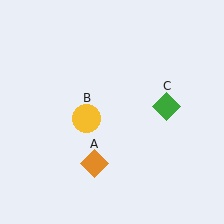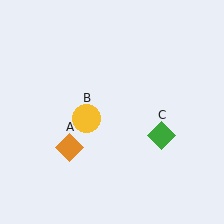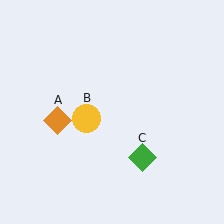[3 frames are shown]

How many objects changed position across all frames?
2 objects changed position: orange diamond (object A), green diamond (object C).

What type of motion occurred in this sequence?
The orange diamond (object A), green diamond (object C) rotated clockwise around the center of the scene.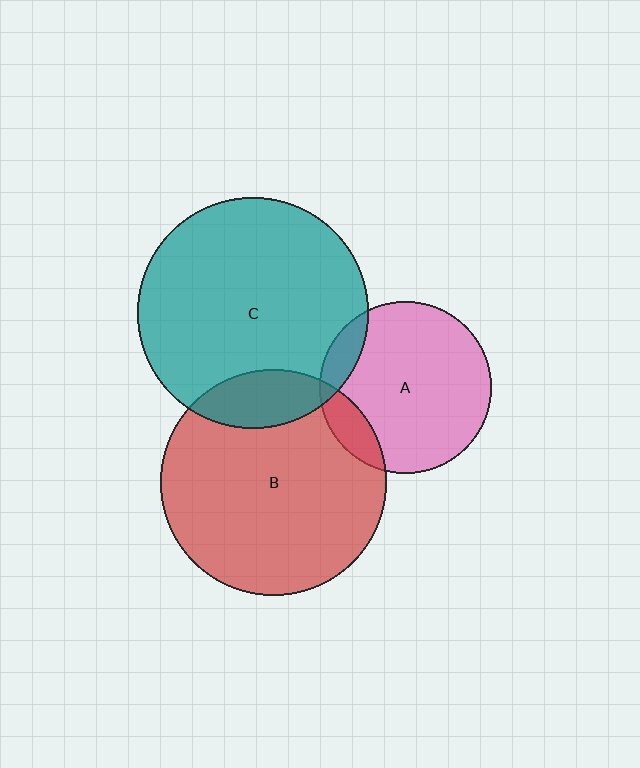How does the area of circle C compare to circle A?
Approximately 1.8 times.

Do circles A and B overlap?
Yes.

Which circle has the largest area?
Circle C (teal).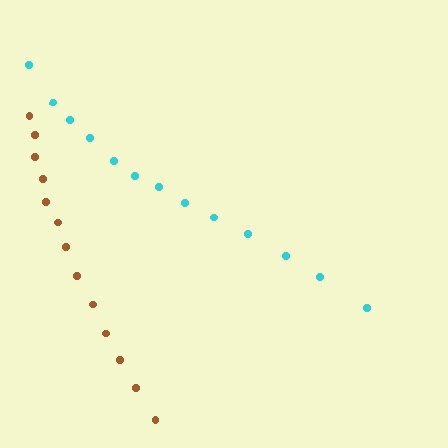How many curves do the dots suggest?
There are 2 distinct paths.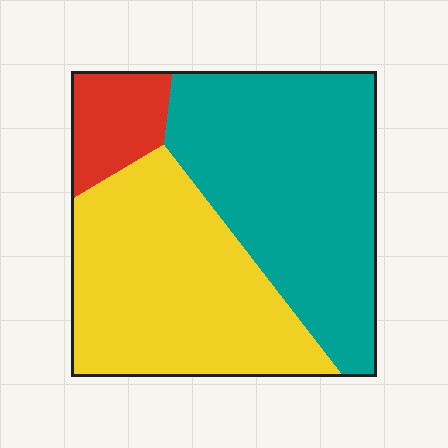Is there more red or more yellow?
Yellow.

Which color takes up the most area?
Teal, at roughly 45%.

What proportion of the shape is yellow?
Yellow takes up about two fifths (2/5) of the shape.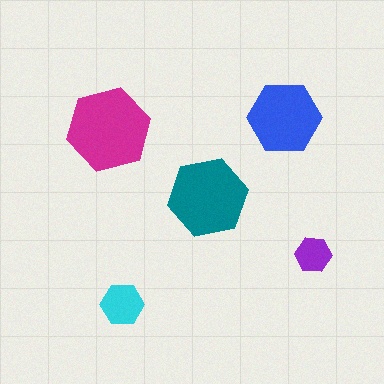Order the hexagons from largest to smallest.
the magenta one, the teal one, the blue one, the cyan one, the purple one.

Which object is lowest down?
The cyan hexagon is bottommost.